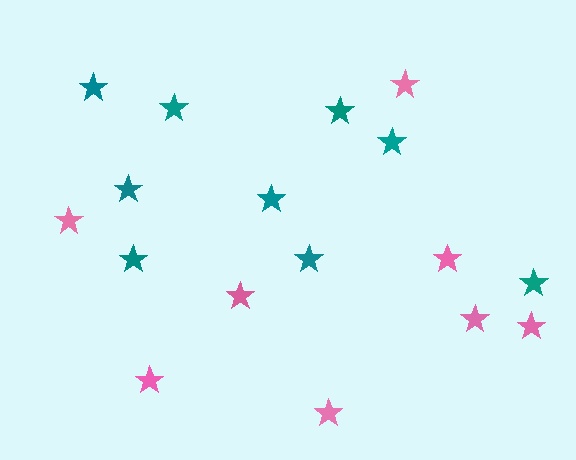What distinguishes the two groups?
There are 2 groups: one group of pink stars (8) and one group of teal stars (9).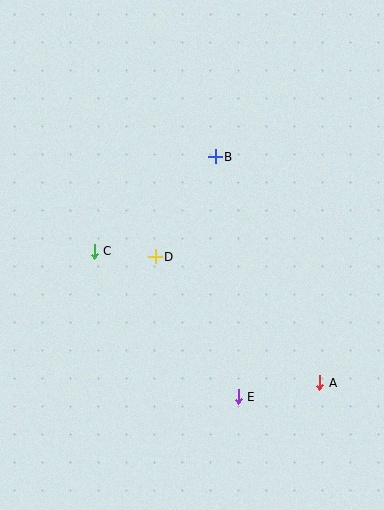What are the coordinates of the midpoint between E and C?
The midpoint between E and C is at (166, 324).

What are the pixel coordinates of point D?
Point D is at (155, 257).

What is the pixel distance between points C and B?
The distance between C and B is 154 pixels.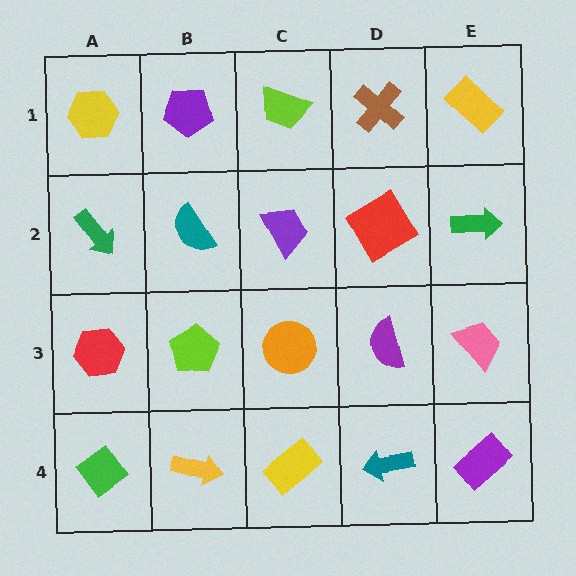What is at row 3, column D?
A purple semicircle.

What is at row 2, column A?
A green arrow.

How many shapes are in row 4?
5 shapes.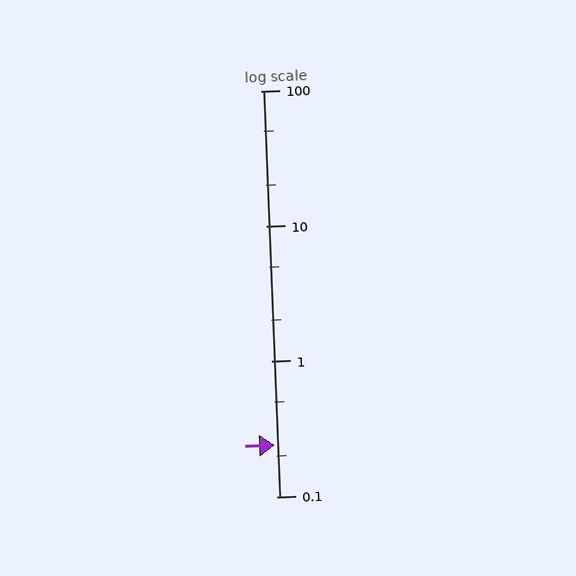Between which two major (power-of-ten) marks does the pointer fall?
The pointer is between 0.1 and 1.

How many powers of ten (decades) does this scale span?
The scale spans 3 decades, from 0.1 to 100.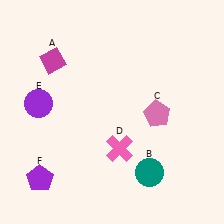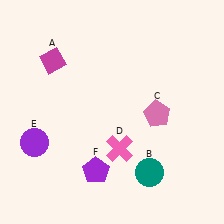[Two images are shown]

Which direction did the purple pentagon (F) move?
The purple pentagon (F) moved right.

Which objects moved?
The objects that moved are: the purple circle (E), the purple pentagon (F).